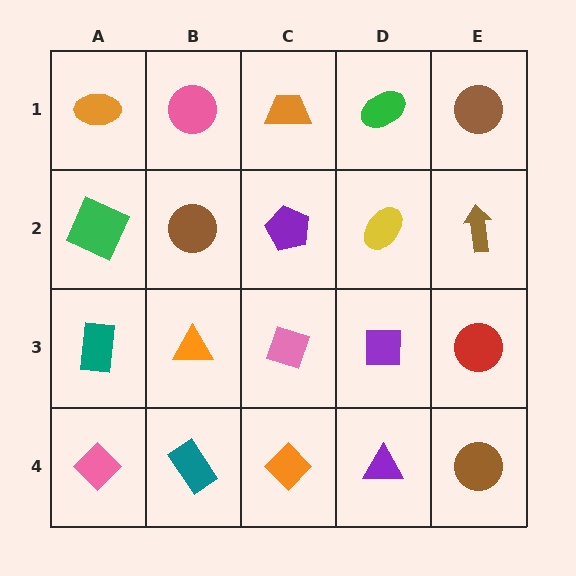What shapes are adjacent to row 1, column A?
A green square (row 2, column A), a pink circle (row 1, column B).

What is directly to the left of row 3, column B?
A teal rectangle.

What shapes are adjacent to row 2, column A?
An orange ellipse (row 1, column A), a teal rectangle (row 3, column A), a brown circle (row 2, column B).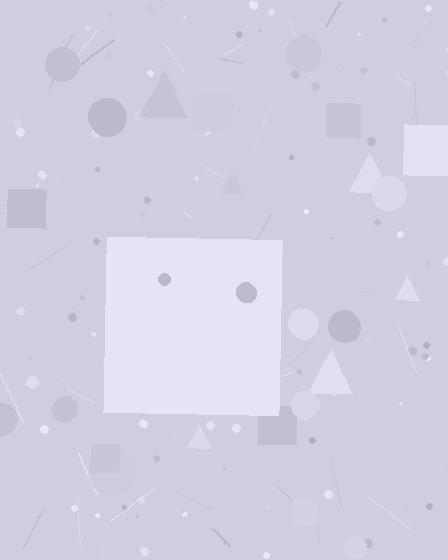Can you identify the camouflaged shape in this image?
The camouflaged shape is a square.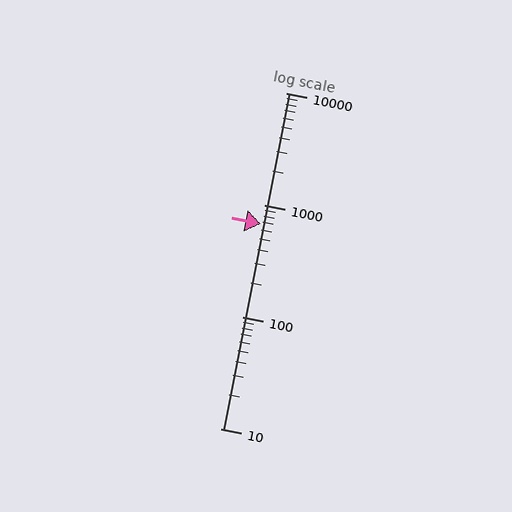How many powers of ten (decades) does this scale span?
The scale spans 3 decades, from 10 to 10000.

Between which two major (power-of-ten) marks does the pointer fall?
The pointer is between 100 and 1000.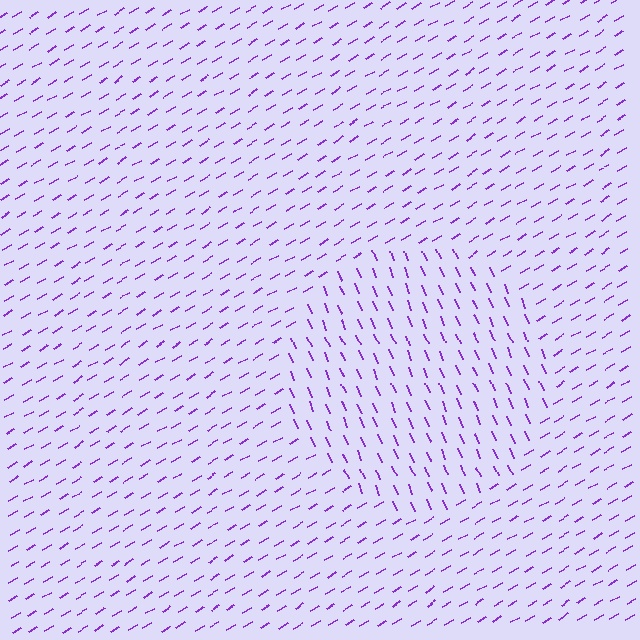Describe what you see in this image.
The image is filled with small purple line segments. A circle region in the image has lines oriented differently from the surrounding lines, creating a visible texture boundary.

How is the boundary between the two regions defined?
The boundary is defined purely by a change in line orientation (approximately 83 degrees difference). All lines are the same color and thickness.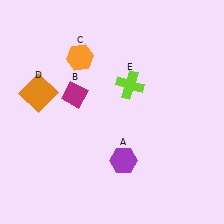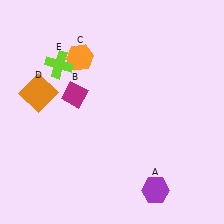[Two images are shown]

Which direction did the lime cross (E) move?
The lime cross (E) moved left.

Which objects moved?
The objects that moved are: the purple hexagon (A), the lime cross (E).